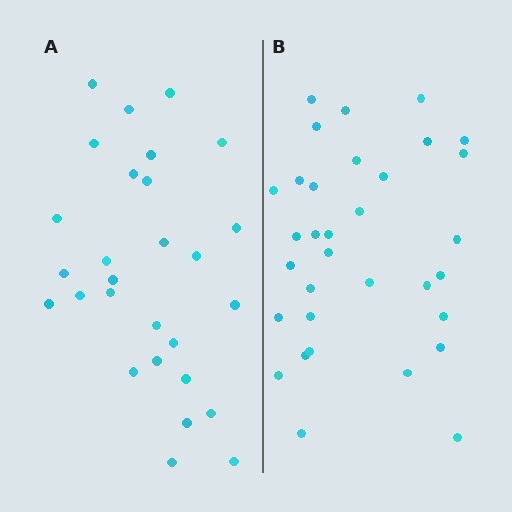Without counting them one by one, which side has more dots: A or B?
Region B (the right region) has more dots.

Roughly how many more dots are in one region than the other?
Region B has about 5 more dots than region A.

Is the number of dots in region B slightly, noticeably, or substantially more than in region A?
Region B has only slightly more — the two regions are fairly close. The ratio is roughly 1.2 to 1.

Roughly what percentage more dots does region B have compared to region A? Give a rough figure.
About 20% more.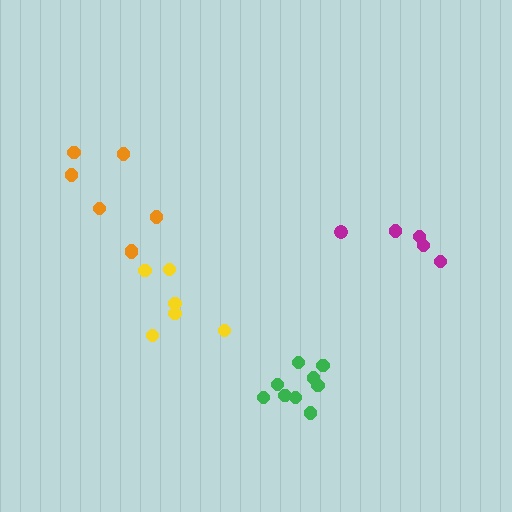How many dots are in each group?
Group 1: 7 dots, Group 2: 5 dots, Group 3: 9 dots, Group 4: 6 dots (27 total).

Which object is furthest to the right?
The magenta cluster is rightmost.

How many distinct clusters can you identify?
There are 4 distinct clusters.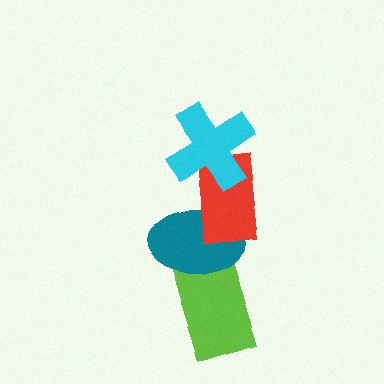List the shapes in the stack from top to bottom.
From top to bottom: the cyan cross, the red rectangle, the teal ellipse, the lime rectangle.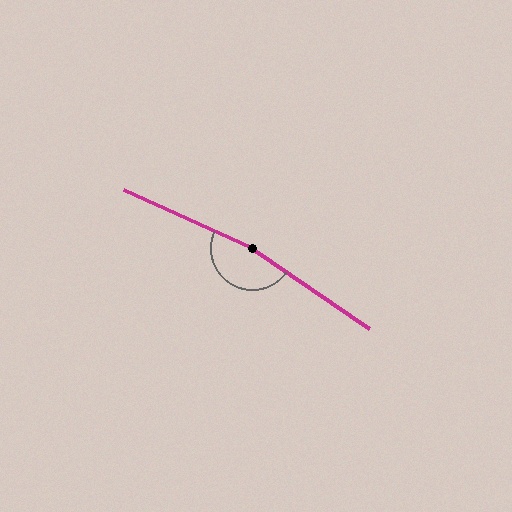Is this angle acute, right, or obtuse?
It is obtuse.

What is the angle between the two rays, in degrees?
Approximately 170 degrees.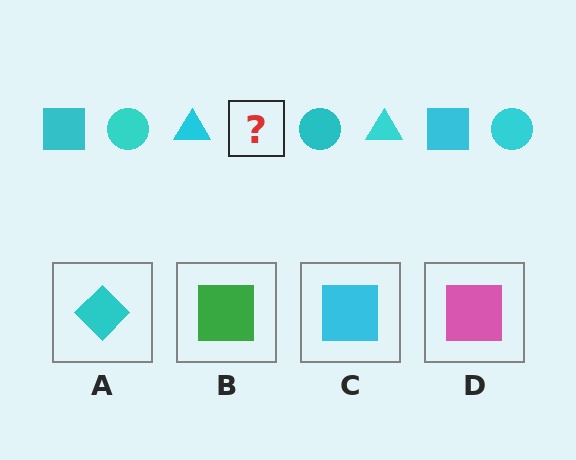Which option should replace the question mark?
Option C.